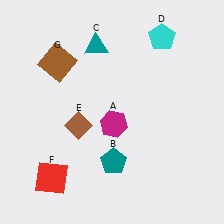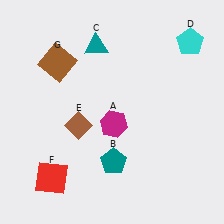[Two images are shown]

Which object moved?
The cyan pentagon (D) moved right.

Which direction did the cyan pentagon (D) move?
The cyan pentagon (D) moved right.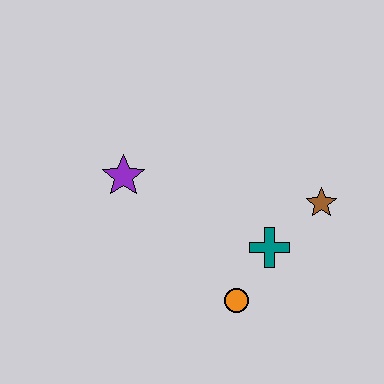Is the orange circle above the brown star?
No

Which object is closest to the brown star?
The teal cross is closest to the brown star.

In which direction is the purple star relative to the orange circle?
The purple star is above the orange circle.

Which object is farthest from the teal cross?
The purple star is farthest from the teal cross.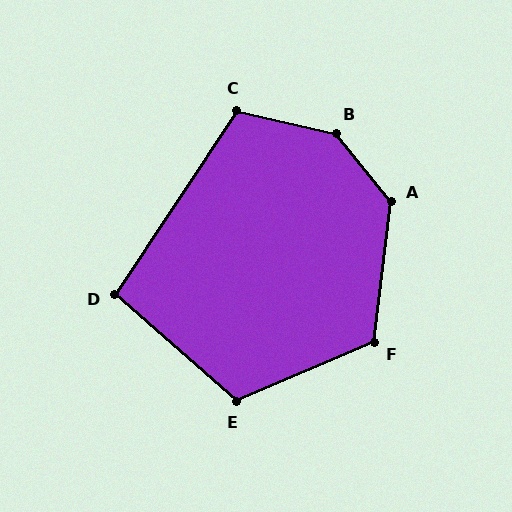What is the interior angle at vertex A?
Approximately 134 degrees (obtuse).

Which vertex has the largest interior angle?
B, at approximately 142 degrees.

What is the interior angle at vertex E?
Approximately 116 degrees (obtuse).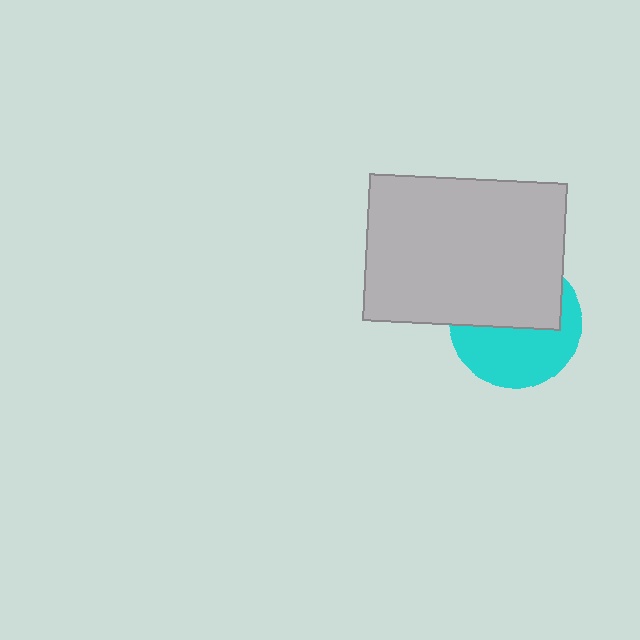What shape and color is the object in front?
The object in front is a light gray rectangle.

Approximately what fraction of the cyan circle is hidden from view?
Roughly 51% of the cyan circle is hidden behind the light gray rectangle.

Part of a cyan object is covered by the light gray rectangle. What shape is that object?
It is a circle.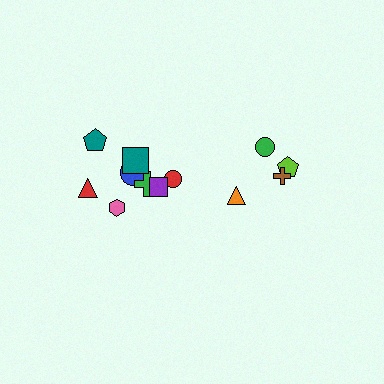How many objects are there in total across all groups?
There are 12 objects.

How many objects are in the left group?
There are 8 objects.